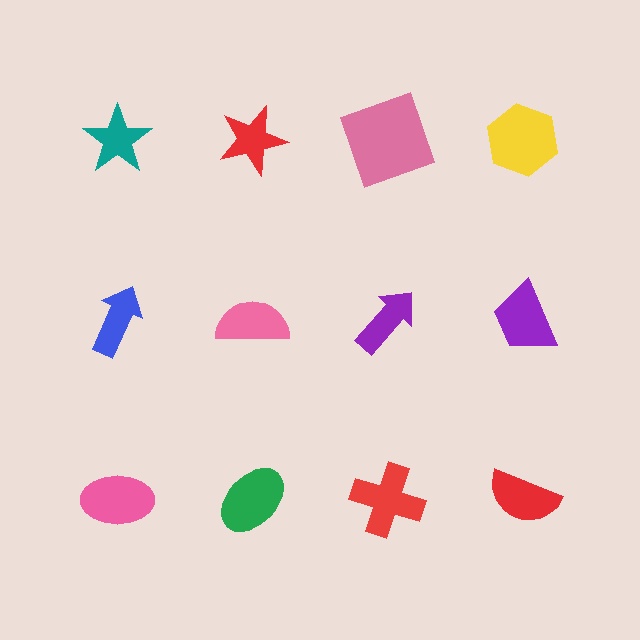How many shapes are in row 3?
4 shapes.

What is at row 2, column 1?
A blue arrow.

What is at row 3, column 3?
A red cross.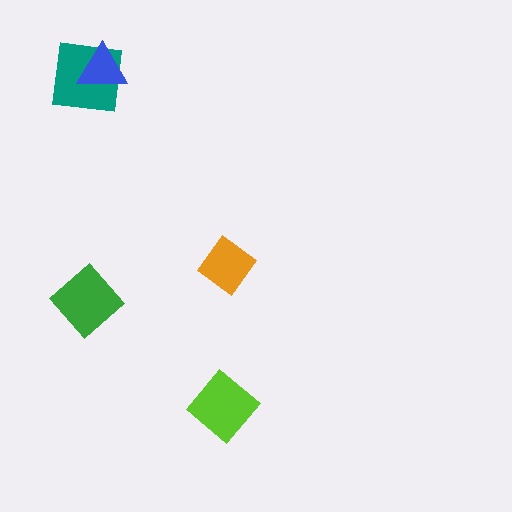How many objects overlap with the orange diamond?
0 objects overlap with the orange diamond.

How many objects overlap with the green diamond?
0 objects overlap with the green diamond.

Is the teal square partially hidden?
Yes, it is partially covered by another shape.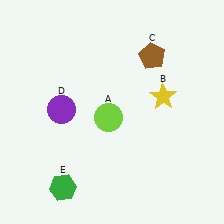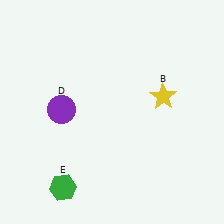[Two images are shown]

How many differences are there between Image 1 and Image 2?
There are 2 differences between the two images.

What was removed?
The lime circle (A), the brown pentagon (C) were removed in Image 2.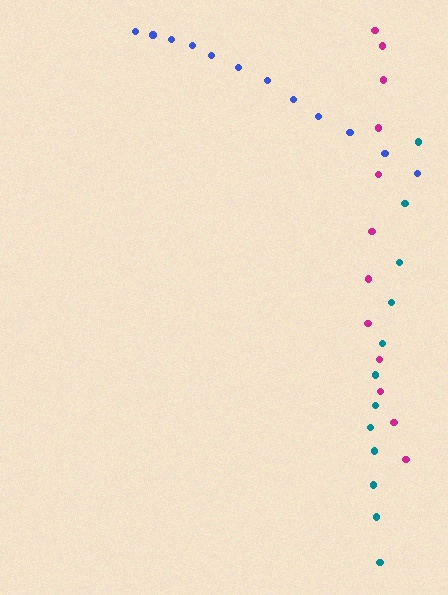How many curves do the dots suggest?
There are 3 distinct paths.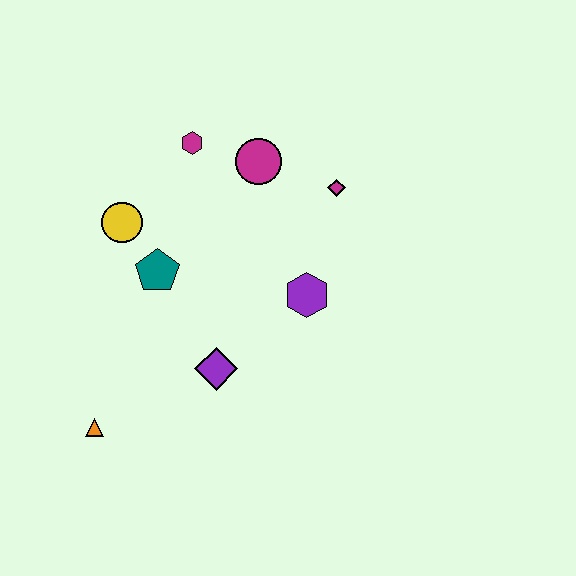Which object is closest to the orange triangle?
The purple diamond is closest to the orange triangle.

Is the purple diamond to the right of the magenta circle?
No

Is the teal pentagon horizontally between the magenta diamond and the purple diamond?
No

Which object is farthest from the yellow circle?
The magenta diamond is farthest from the yellow circle.